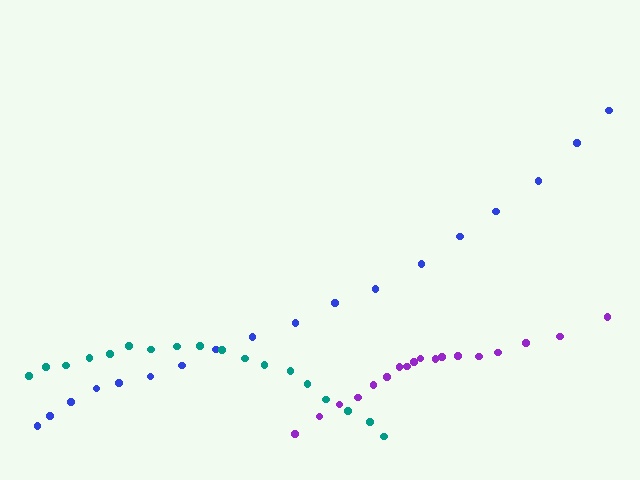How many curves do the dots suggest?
There are 3 distinct paths.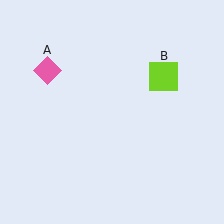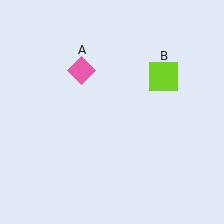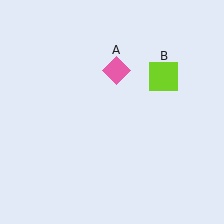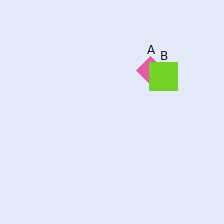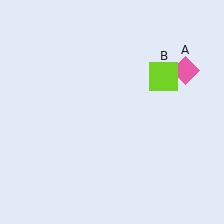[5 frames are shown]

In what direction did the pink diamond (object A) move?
The pink diamond (object A) moved right.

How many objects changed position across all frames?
1 object changed position: pink diamond (object A).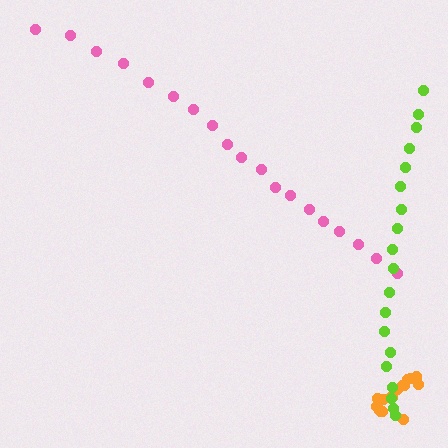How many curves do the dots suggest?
There are 3 distinct paths.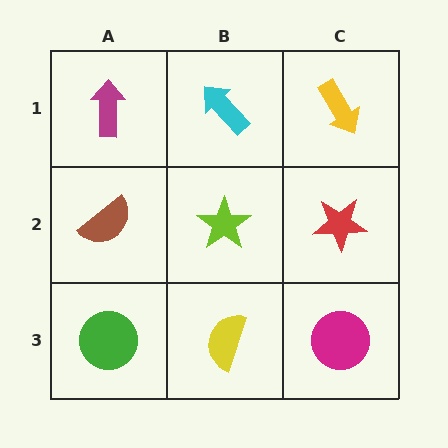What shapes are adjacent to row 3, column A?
A brown semicircle (row 2, column A), a yellow semicircle (row 3, column B).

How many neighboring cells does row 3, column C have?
2.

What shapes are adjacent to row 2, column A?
A magenta arrow (row 1, column A), a green circle (row 3, column A), a lime star (row 2, column B).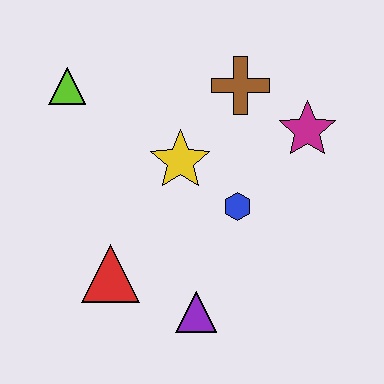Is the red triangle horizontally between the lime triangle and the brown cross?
Yes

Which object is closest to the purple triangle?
The red triangle is closest to the purple triangle.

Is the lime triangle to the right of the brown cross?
No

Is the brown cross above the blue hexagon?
Yes